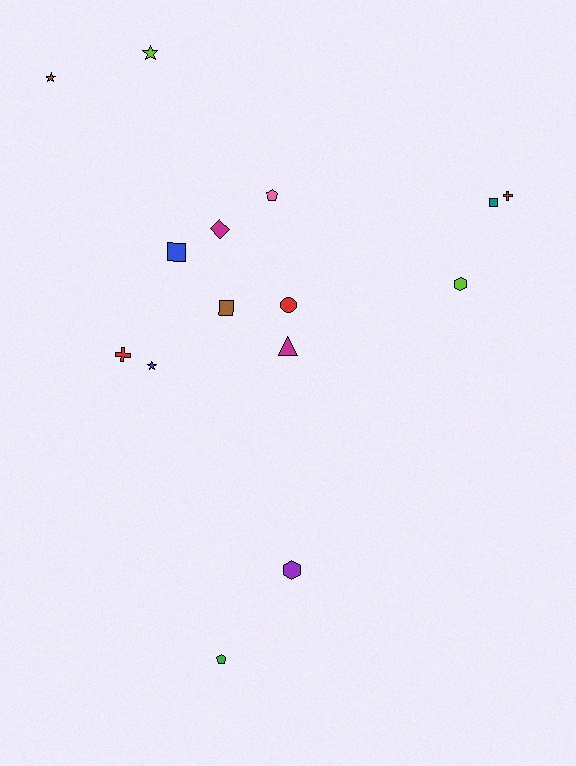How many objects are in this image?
There are 15 objects.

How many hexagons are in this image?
There are 2 hexagons.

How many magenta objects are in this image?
There are 2 magenta objects.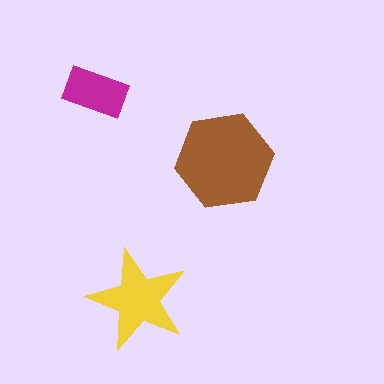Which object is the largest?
The brown hexagon.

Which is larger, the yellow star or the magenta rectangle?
The yellow star.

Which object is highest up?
The magenta rectangle is topmost.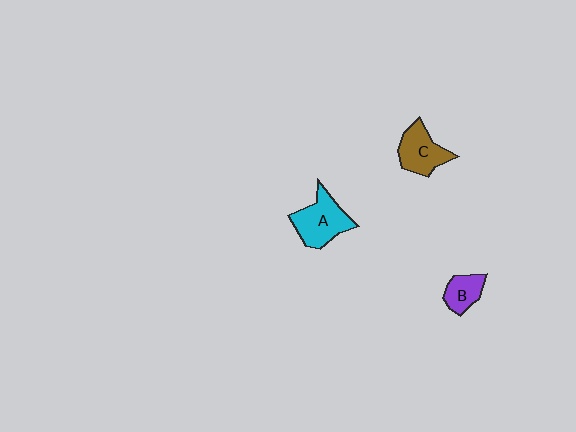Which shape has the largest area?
Shape A (cyan).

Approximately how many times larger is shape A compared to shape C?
Approximately 1.2 times.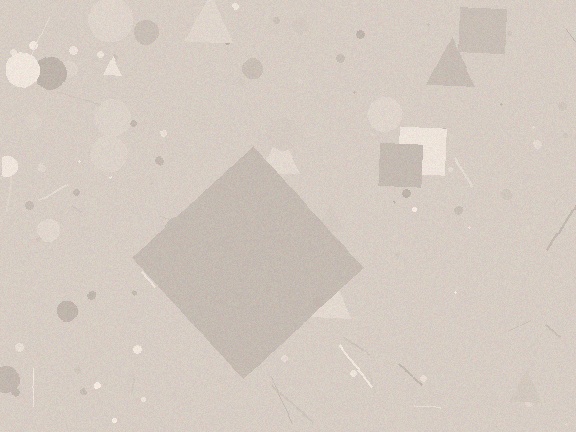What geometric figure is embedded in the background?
A diamond is embedded in the background.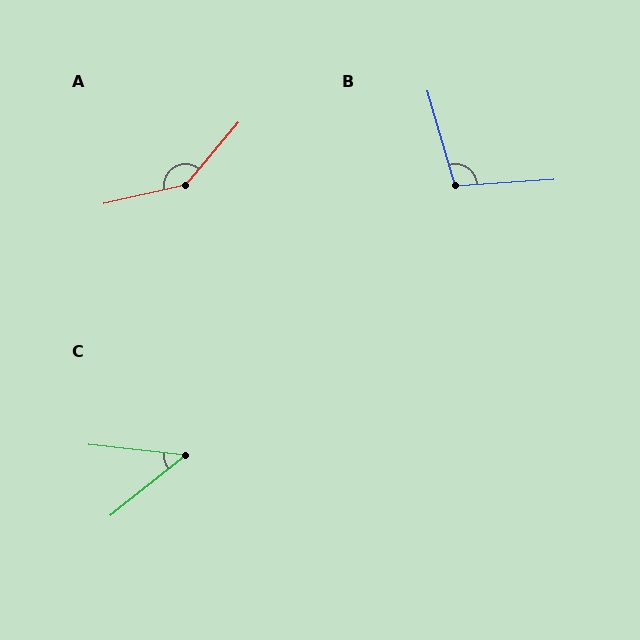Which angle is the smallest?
C, at approximately 45 degrees.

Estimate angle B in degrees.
Approximately 102 degrees.